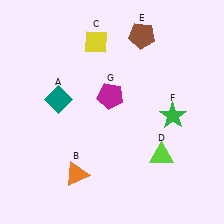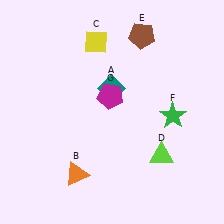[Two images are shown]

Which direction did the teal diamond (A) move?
The teal diamond (A) moved right.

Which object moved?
The teal diamond (A) moved right.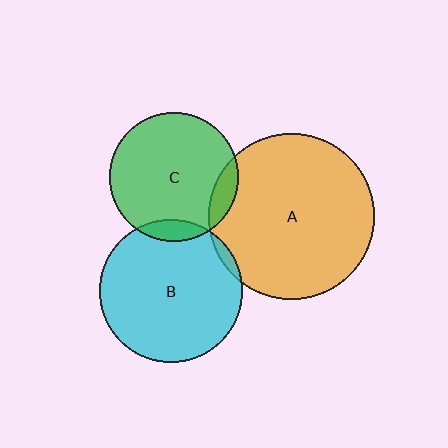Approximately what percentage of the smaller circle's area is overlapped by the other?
Approximately 5%.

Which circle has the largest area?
Circle A (orange).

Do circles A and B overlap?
Yes.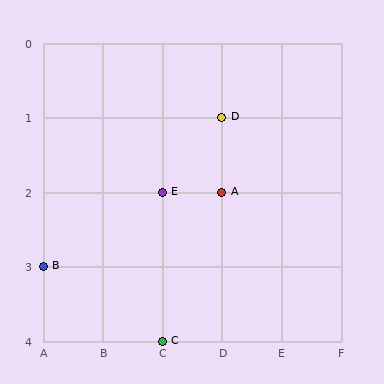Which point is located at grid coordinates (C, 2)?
Point E is at (C, 2).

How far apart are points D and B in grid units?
Points D and B are 3 columns and 2 rows apart (about 3.6 grid units diagonally).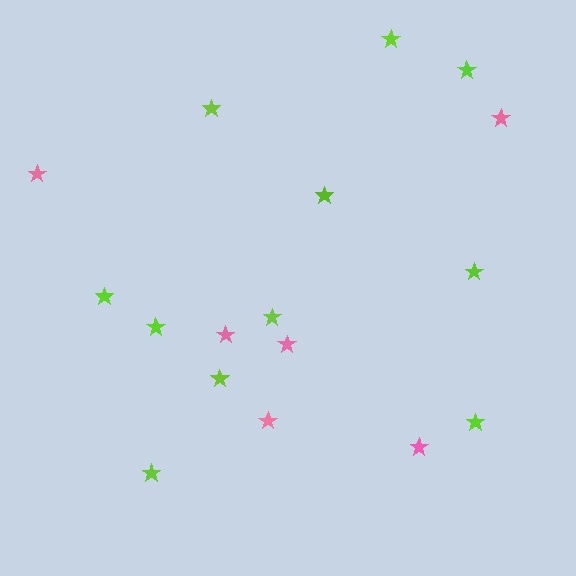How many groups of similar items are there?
There are 2 groups: one group of lime stars (11) and one group of pink stars (6).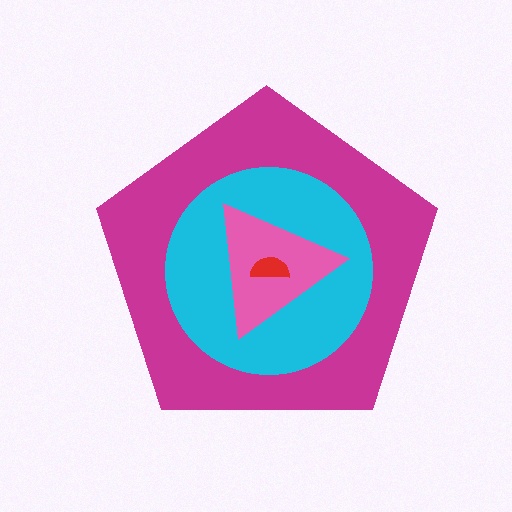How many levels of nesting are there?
4.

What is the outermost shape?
The magenta pentagon.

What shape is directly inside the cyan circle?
The pink triangle.